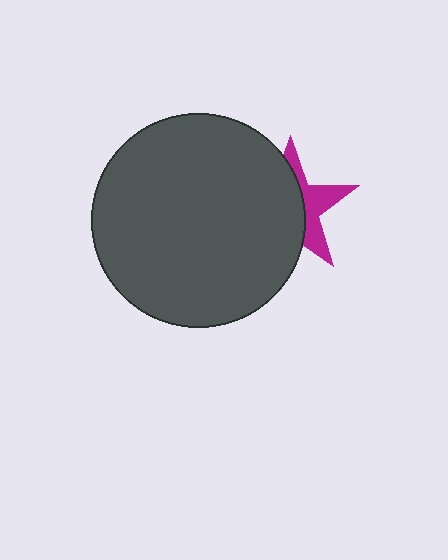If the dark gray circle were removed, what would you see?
You would see the complete magenta star.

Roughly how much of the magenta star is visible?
A small part of it is visible (roughly 38%).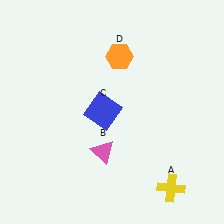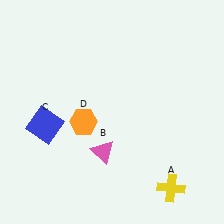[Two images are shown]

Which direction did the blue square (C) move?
The blue square (C) moved left.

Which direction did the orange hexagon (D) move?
The orange hexagon (D) moved down.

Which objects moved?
The objects that moved are: the blue square (C), the orange hexagon (D).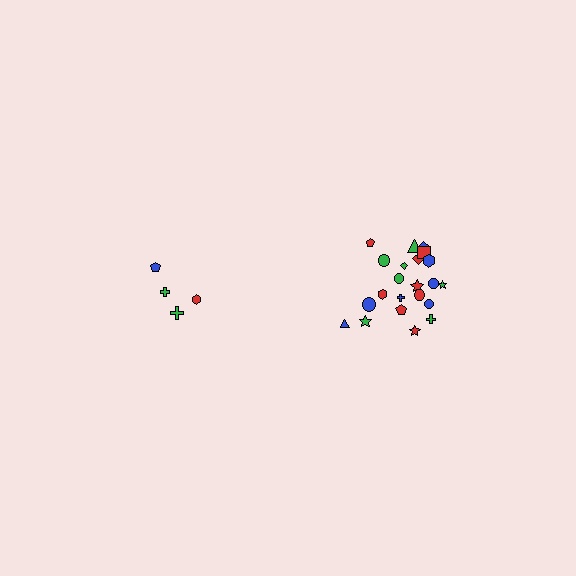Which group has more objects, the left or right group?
The right group.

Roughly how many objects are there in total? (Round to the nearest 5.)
Roughly 25 objects in total.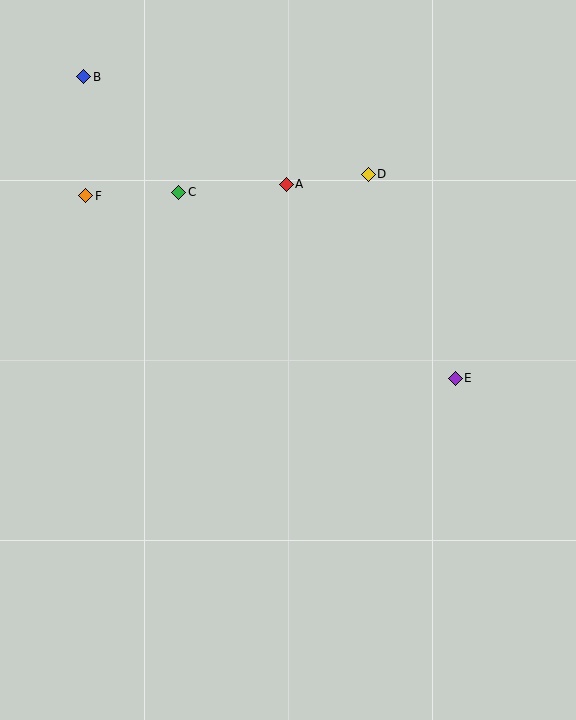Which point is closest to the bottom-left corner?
Point F is closest to the bottom-left corner.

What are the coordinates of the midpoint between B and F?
The midpoint between B and F is at (85, 136).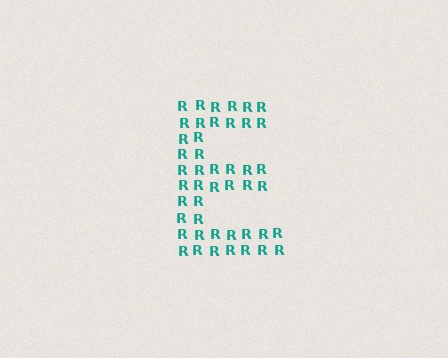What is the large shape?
The large shape is the letter E.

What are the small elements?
The small elements are letter R's.